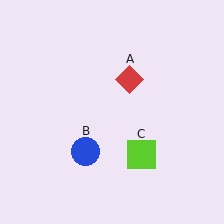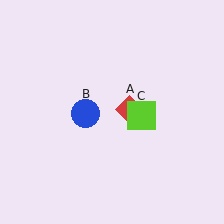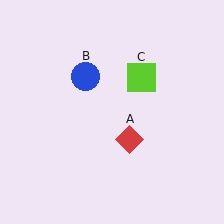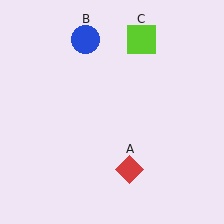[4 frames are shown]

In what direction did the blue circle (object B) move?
The blue circle (object B) moved up.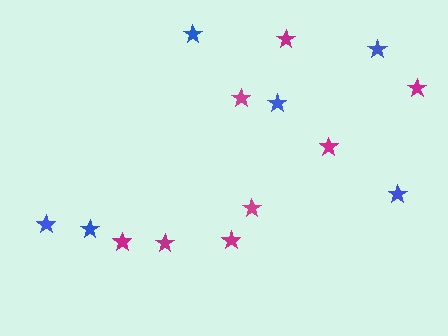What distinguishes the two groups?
There are 2 groups: one group of magenta stars (8) and one group of blue stars (6).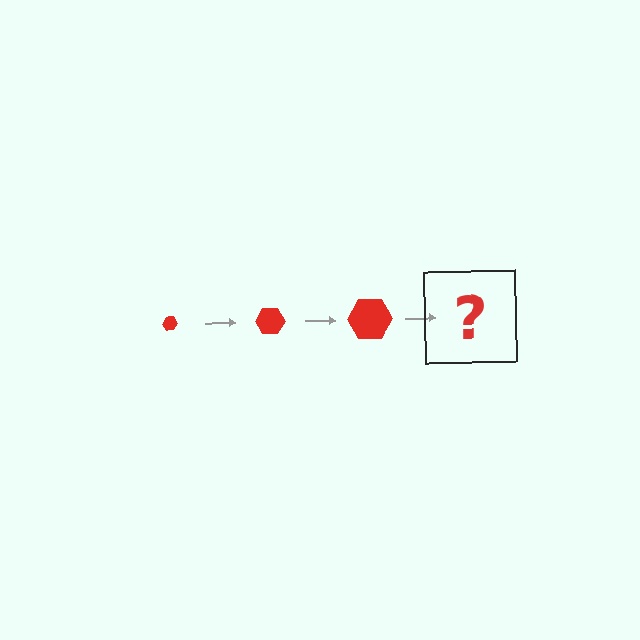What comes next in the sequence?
The next element should be a red hexagon, larger than the previous one.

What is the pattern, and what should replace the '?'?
The pattern is that the hexagon gets progressively larger each step. The '?' should be a red hexagon, larger than the previous one.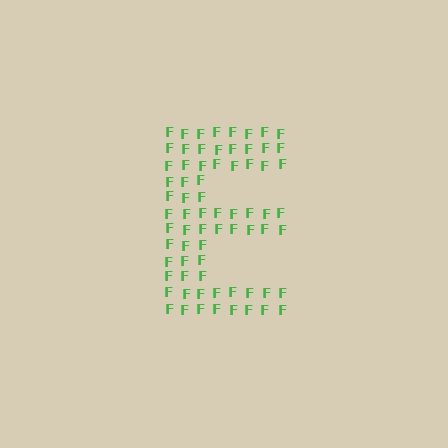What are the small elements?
The small elements are letter F's.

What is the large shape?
The large shape is the letter E.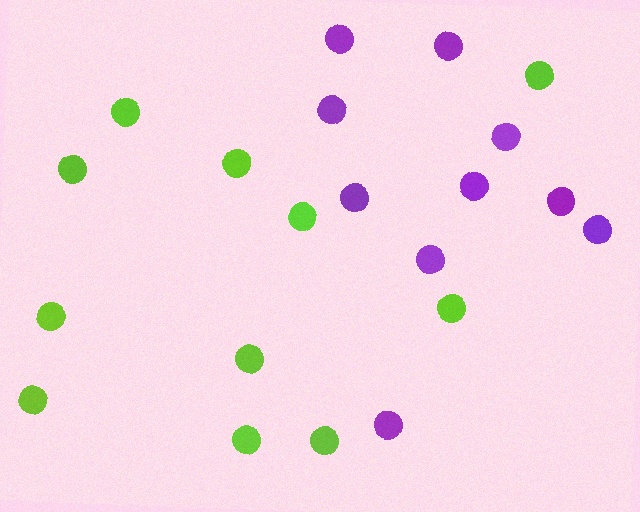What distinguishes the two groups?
There are 2 groups: one group of purple circles (10) and one group of lime circles (11).